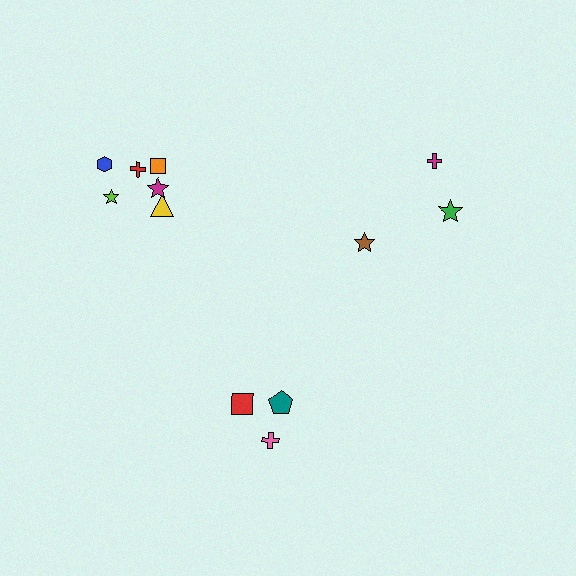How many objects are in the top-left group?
There are 6 objects.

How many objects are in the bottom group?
There are 3 objects.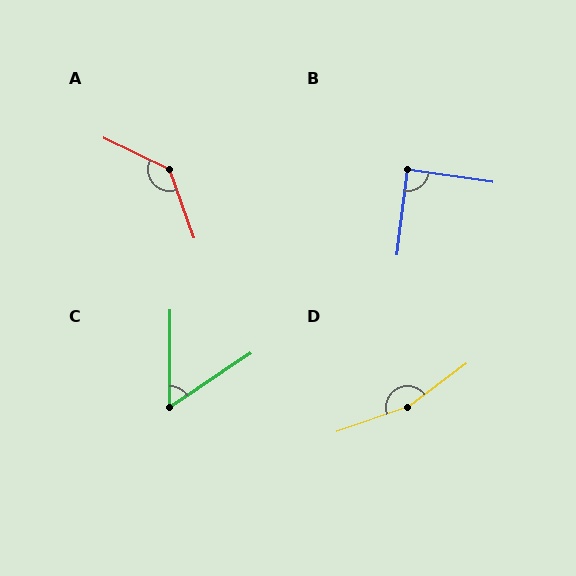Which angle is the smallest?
C, at approximately 56 degrees.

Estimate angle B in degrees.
Approximately 89 degrees.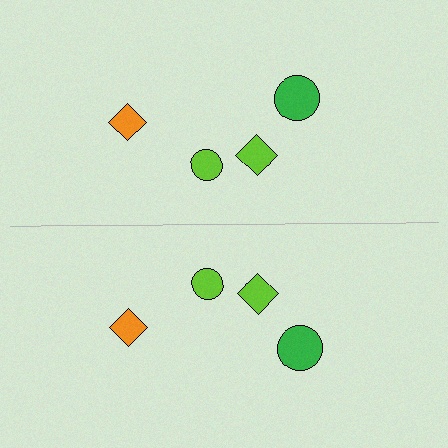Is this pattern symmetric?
Yes, this pattern has bilateral (reflection) symmetry.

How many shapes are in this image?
There are 8 shapes in this image.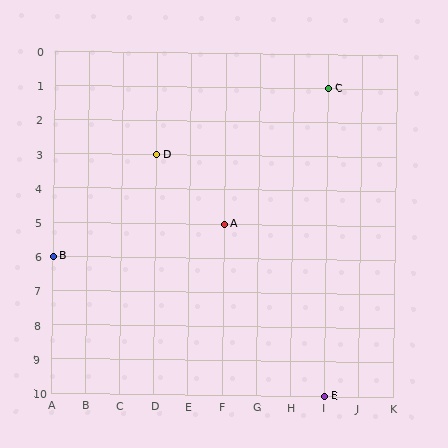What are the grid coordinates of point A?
Point A is at grid coordinates (F, 5).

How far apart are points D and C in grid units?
Points D and C are 5 columns and 2 rows apart (about 5.4 grid units diagonally).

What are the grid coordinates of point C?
Point C is at grid coordinates (I, 1).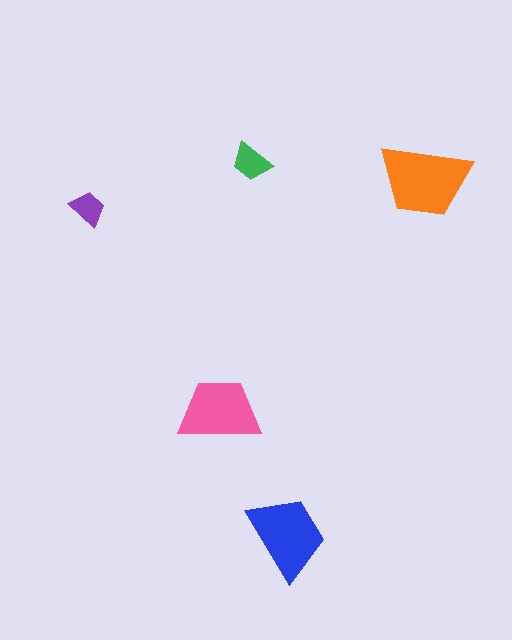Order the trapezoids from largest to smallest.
the orange one, the blue one, the pink one, the green one, the purple one.